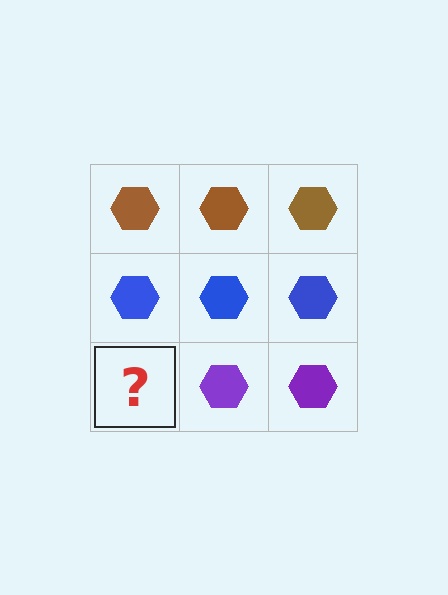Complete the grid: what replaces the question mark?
The question mark should be replaced with a purple hexagon.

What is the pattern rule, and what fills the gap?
The rule is that each row has a consistent color. The gap should be filled with a purple hexagon.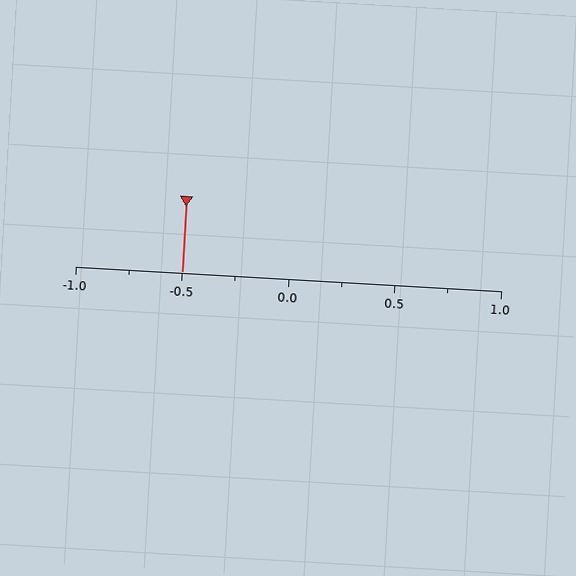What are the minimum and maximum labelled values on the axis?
The axis runs from -1.0 to 1.0.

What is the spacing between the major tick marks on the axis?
The major ticks are spaced 0.5 apart.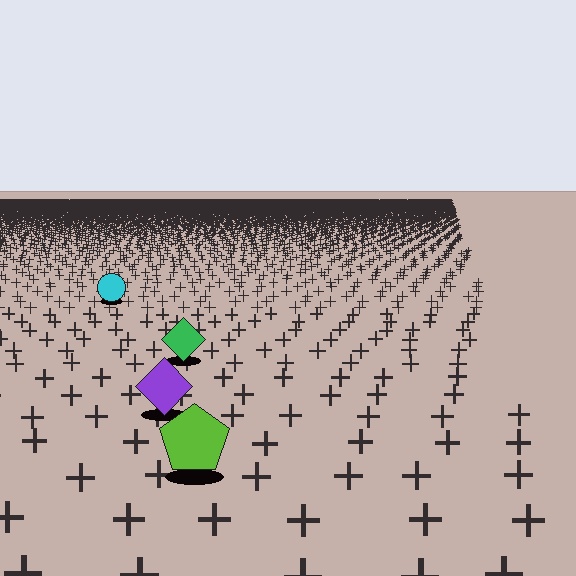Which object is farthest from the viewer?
The cyan circle is farthest from the viewer. It appears smaller and the ground texture around it is denser.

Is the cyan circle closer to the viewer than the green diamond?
No. The green diamond is closer — you can tell from the texture gradient: the ground texture is coarser near it.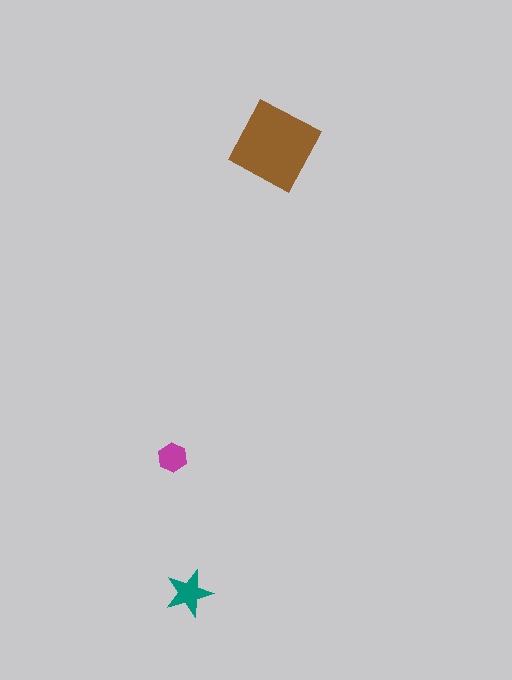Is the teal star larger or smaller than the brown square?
Smaller.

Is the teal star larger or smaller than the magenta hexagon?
Larger.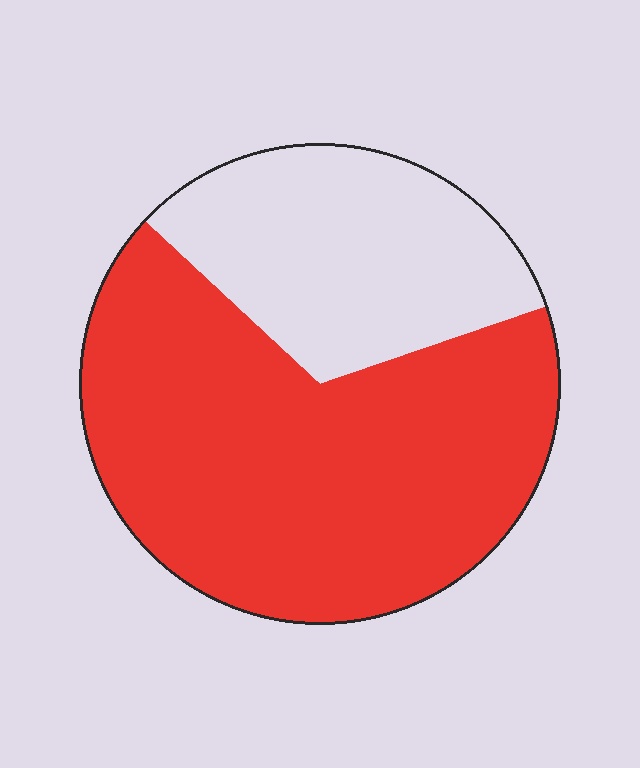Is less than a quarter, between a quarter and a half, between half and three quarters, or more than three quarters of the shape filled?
Between half and three quarters.